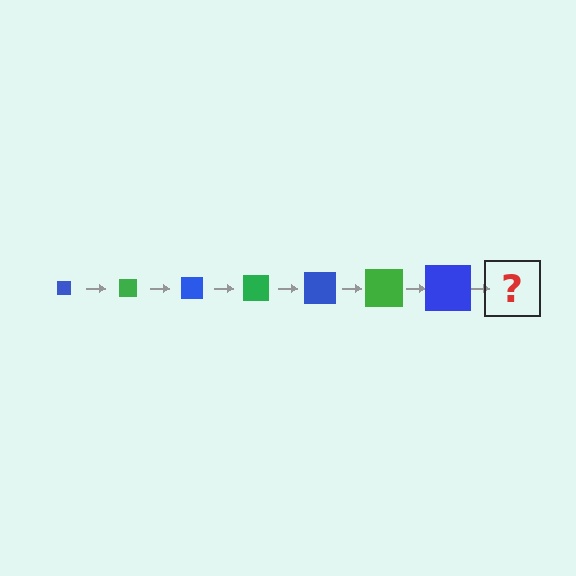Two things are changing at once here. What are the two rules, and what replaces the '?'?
The two rules are that the square grows larger each step and the color cycles through blue and green. The '?' should be a green square, larger than the previous one.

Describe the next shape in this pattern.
It should be a green square, larger than the previous one.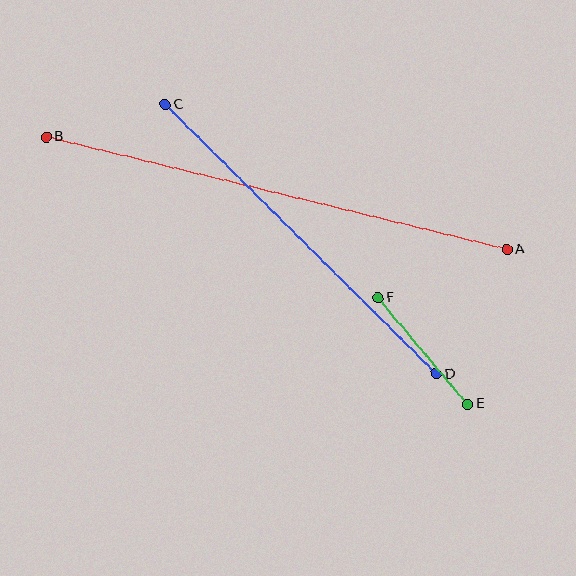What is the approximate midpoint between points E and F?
The midpoint is at approximately (423, 351) pixels.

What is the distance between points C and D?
The distance is approximately 382 pixels.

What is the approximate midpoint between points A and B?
The midpoint is at approximately (276, 193) pixels.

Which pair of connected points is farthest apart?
Points A and B are farthest apart.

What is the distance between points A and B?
The distance is approximately 474 pixels.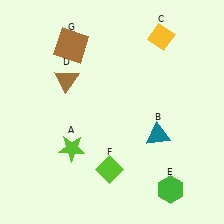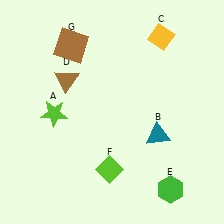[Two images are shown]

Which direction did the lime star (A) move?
The lime star (A) moved up.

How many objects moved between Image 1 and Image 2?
1 object moved between the two images.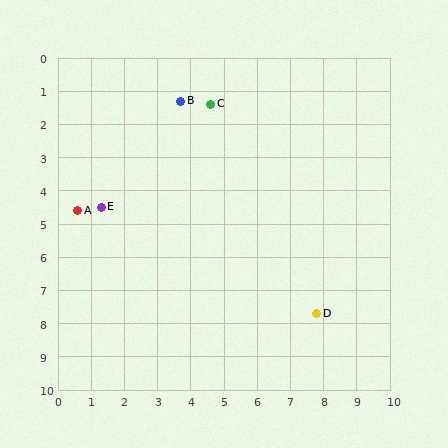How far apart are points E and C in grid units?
Points E and C are about 4.5 grid units apart.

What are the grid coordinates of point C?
Point C is at approximately (4.6, 1.4).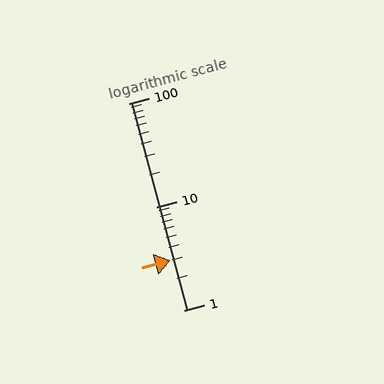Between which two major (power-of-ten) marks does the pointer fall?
The pointer is between 1 and 10.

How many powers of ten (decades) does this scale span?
The scale spans 2 decades, from 1 to 100.